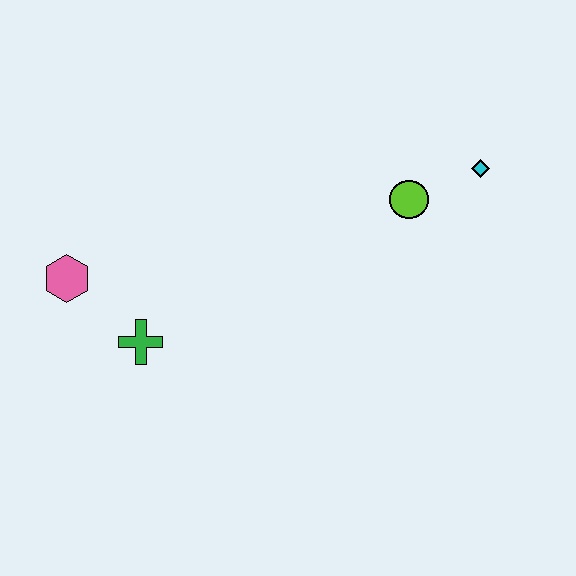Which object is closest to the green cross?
The pink hexagon is closest to the green cross.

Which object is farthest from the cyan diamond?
The pink hexagon is farthest from the cyan diamond.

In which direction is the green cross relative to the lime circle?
The green cross is to the left of the lime circle.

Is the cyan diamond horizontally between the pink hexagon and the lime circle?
No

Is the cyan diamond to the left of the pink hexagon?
No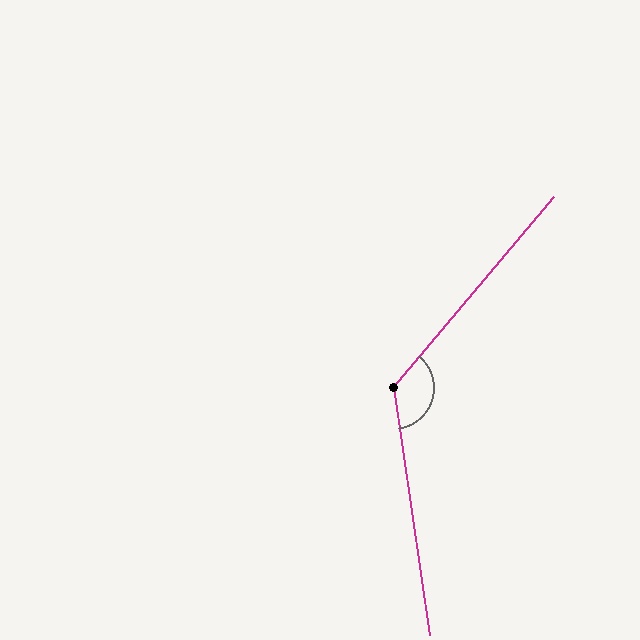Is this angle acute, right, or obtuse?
It is obtuse.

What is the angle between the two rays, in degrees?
Approximately 131 degrees.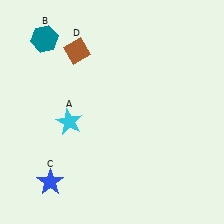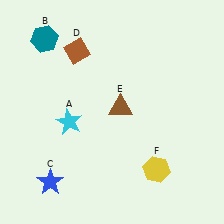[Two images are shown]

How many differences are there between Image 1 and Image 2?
There are 2 differences between the two images.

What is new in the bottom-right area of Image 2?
A yellow hexagon (F) was added in the bottom-right area of Image 2.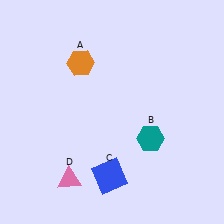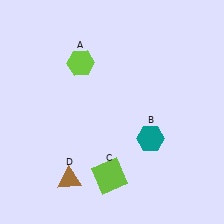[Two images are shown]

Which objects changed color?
A changed from orange to lime. C changed from blue to lime. D changed from pink to brown.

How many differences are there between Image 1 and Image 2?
There are 3 differences between the two images.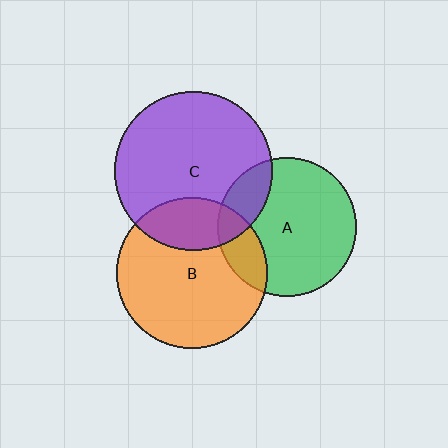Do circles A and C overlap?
Yes.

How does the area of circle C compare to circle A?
Approximately 1.3 times.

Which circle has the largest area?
Circle C (purple).